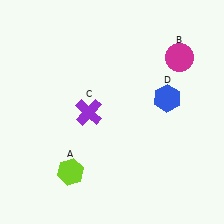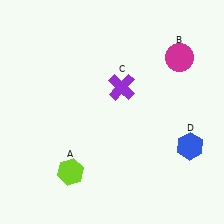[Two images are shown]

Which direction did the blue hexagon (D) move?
The blue hexagon (D) moved down.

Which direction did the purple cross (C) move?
The purple cross (C) moved right.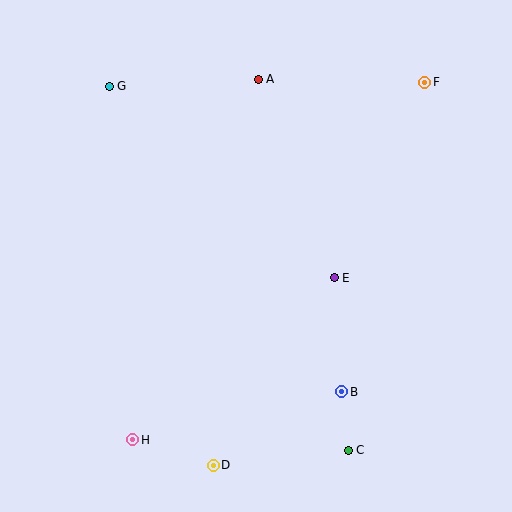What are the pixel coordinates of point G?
Point G is at (109, 86).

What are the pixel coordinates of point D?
Point D is at (213, 465).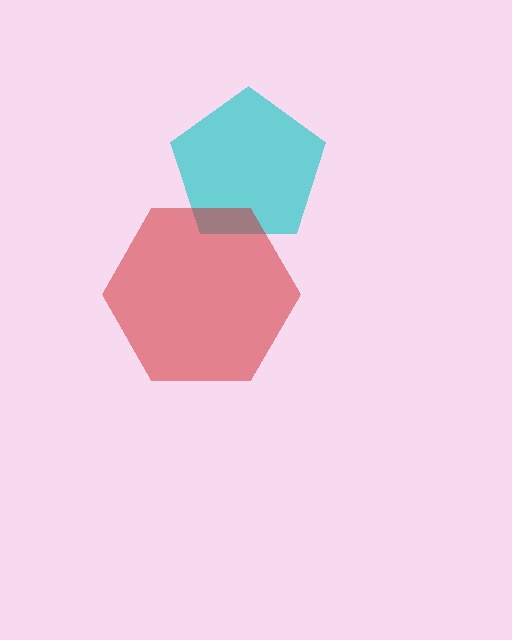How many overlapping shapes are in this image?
There are 2 overlapping shapes in the image.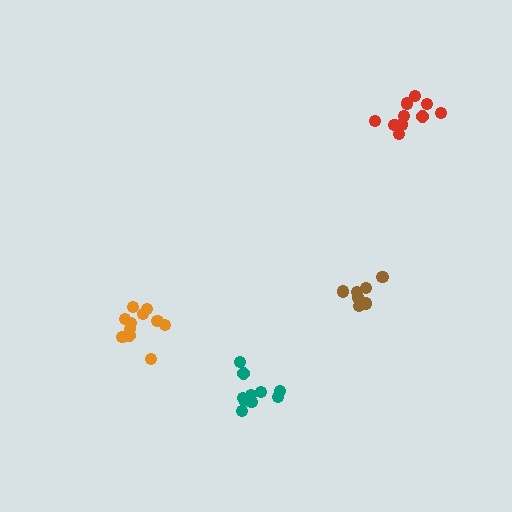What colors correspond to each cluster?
The clusters are colored: teal, brown, red, orange.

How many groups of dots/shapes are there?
There are 4 groups.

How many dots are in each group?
Group 1: 10 dots, Group 2: 7 dots, Group 3: 10 dots, Group 4: 11 dots (38 total).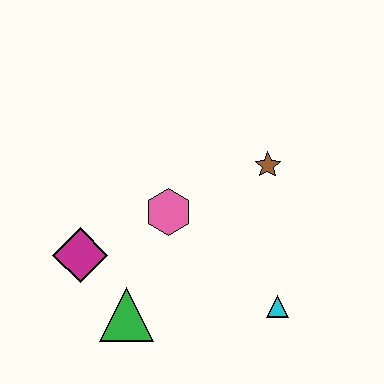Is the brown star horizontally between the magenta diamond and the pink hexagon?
No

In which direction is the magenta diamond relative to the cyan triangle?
The magenta diamond is to the left of the cyan triangle.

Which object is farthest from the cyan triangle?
The magenta diamond is farthest from the cyan triangle.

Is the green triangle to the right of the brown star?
No